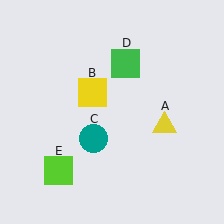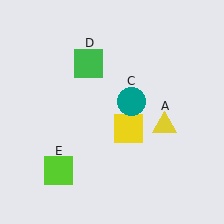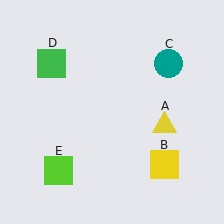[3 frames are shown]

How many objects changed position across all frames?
3 objects changed position: yellow square (object B), teal circle (object C), green square (object D).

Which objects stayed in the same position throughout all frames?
Yellow triangle (object A) and lime square (object E) remained stationary.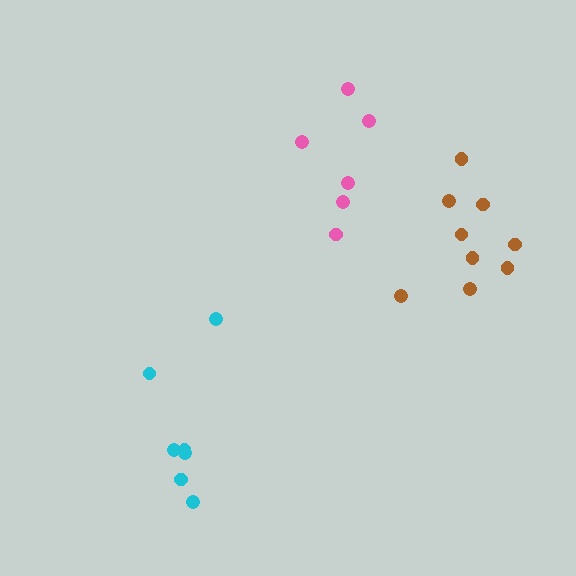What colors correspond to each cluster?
The clusters are colored: pink, cyan, brown.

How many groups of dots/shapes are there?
There are 3 groups.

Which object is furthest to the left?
The cyan cluster is leftmost.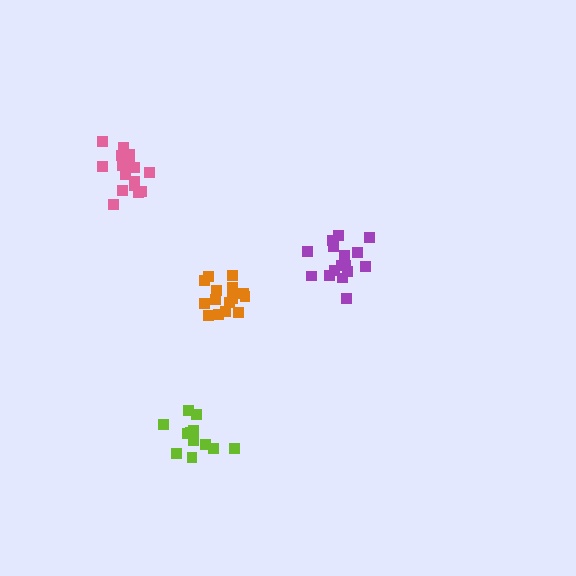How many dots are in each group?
Group 1: 16 dots, Group 2: 17 dots, Group 3: 12 dots, Group 4: 15 dots (60 total).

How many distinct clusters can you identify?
There are 4 distinct clusters.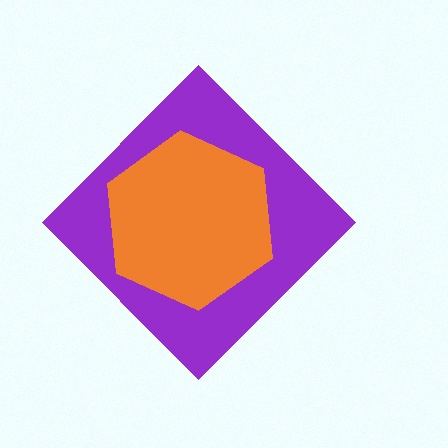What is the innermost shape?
The orange hexagon.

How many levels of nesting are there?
2.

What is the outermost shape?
The purple diamond.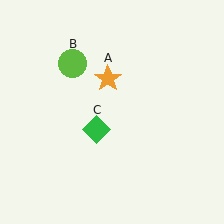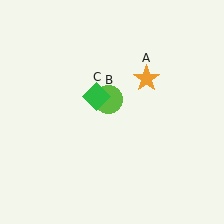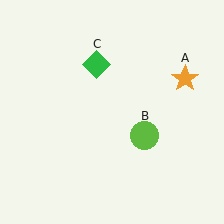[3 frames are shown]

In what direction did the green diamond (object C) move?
The green diamond (object C) moved up.